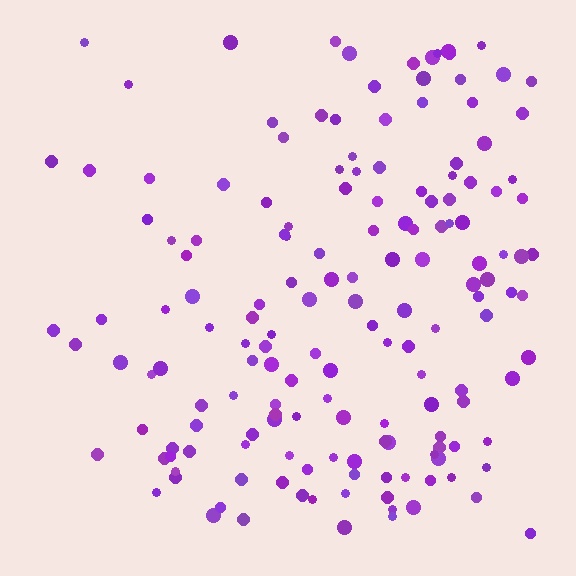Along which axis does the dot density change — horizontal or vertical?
Horizontal.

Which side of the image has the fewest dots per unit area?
The left.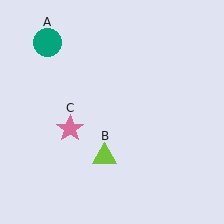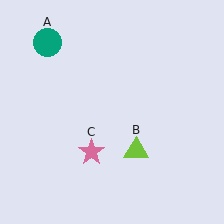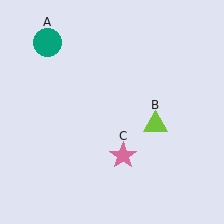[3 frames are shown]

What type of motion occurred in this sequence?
The lime triangle (object B), pink star (object C) rotated counterclockwise around the center of the scene.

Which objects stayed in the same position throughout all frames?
Teal circle (object A) remained stationary.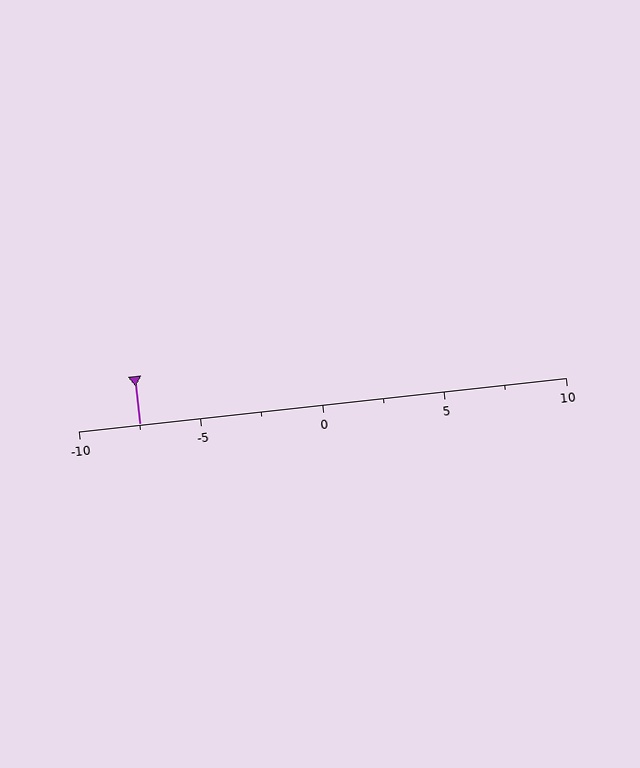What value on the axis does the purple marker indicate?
The marker indicates approximately -7.5.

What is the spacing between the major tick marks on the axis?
The major ticks are spaced 5 apart.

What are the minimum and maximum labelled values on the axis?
The axis runs from -10 to 10.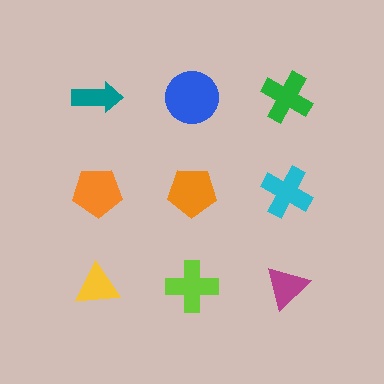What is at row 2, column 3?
A cyan cross.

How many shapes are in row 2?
3 shapes.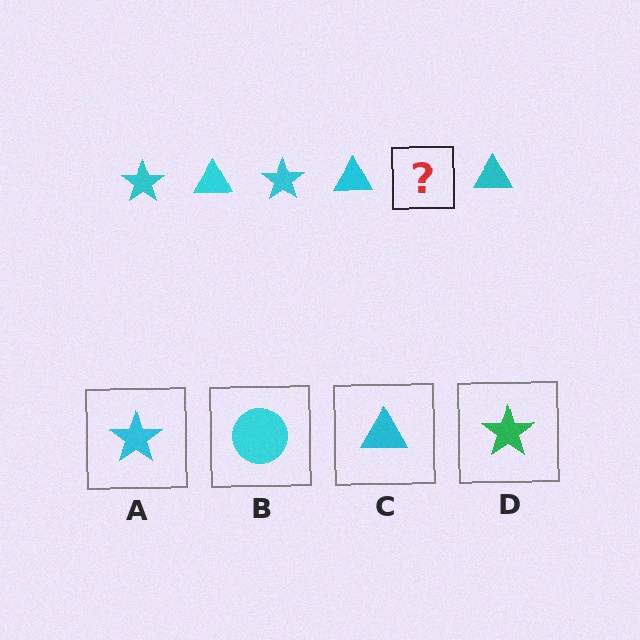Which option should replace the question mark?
Option A.